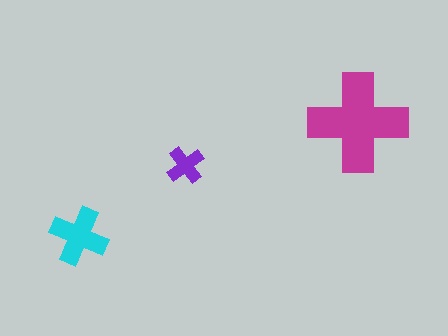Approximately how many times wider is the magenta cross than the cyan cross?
About 1.5 times wider.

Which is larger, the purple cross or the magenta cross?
The magenta one.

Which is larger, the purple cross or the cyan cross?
The cyan one.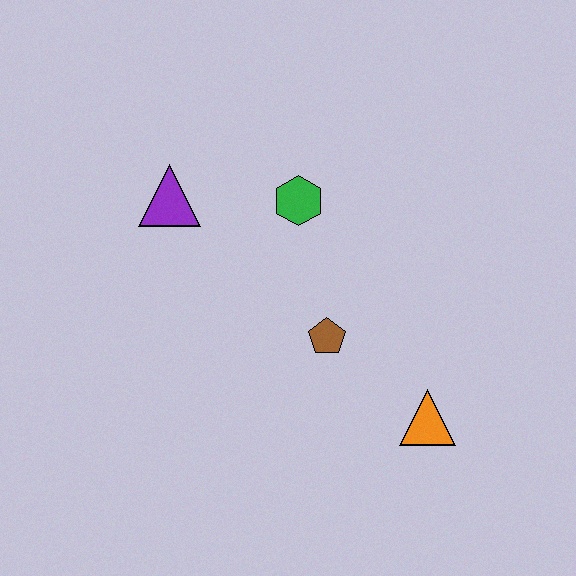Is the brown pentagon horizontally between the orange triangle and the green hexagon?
Yes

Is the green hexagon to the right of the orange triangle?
No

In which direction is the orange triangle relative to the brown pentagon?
The orange triangle is to the right of the brown pentagon.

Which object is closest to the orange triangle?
The brown pentagon is closest to the orange triangle.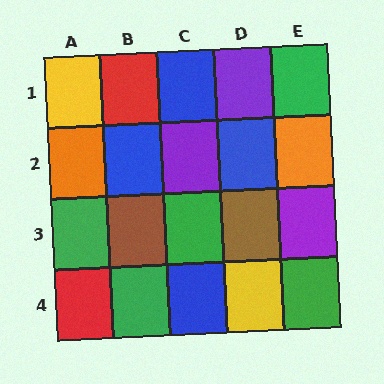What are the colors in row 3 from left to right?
Green, brown, green, brown, purple.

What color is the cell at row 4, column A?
Red.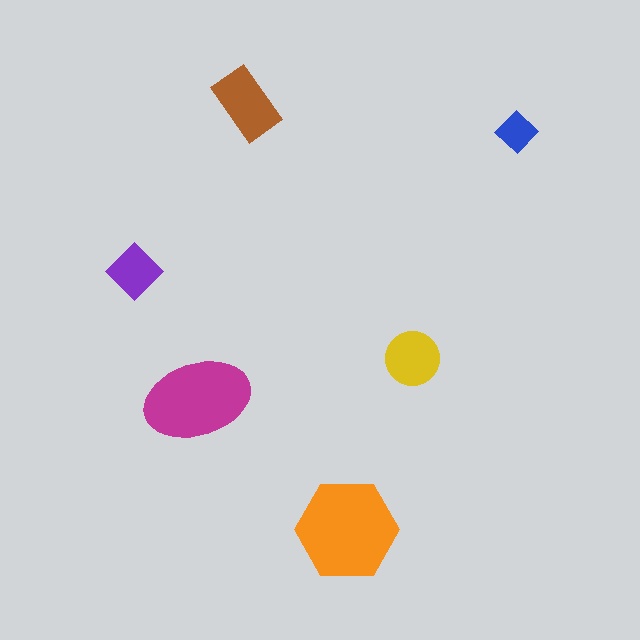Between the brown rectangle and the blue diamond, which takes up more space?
The brown rectangle.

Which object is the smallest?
The blue diamond.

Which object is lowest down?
The orange hexagon is bottommost.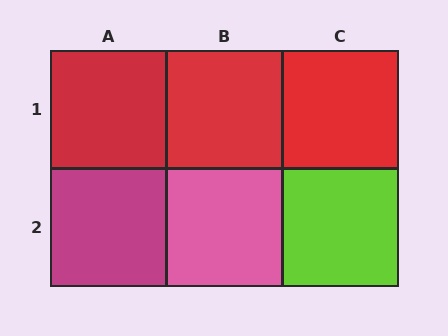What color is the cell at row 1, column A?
Red.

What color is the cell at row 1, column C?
Red.